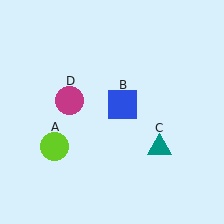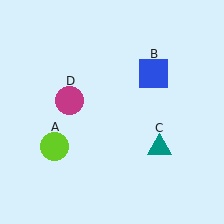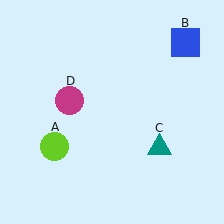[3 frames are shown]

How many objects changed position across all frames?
1 object changed position: blue square (object B).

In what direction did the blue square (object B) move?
The blue square (object B) moved up and to the right.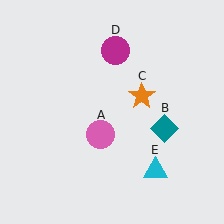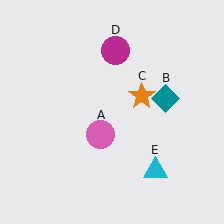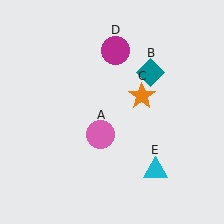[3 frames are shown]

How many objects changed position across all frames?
1 object changed position: teal diamond (object B).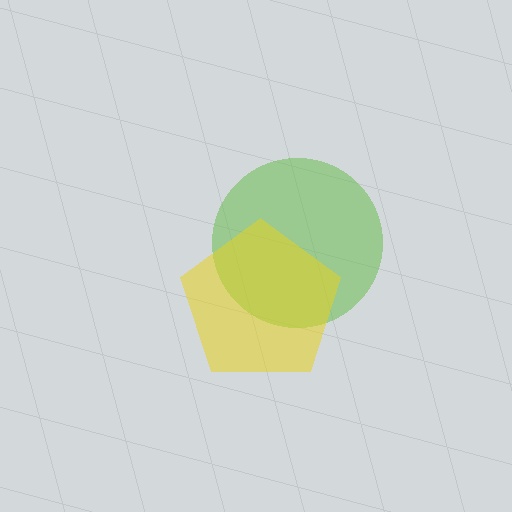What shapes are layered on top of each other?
The layered shapes are: a lime circle, a yellow pentagon.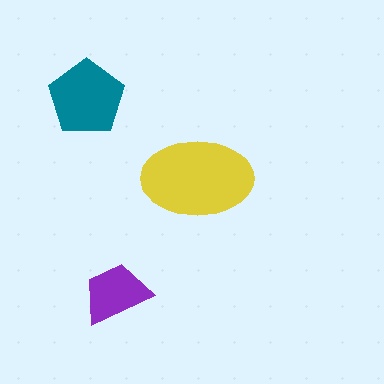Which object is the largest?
The yellow ellipse.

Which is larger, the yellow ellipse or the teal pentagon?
The yellow ellipse.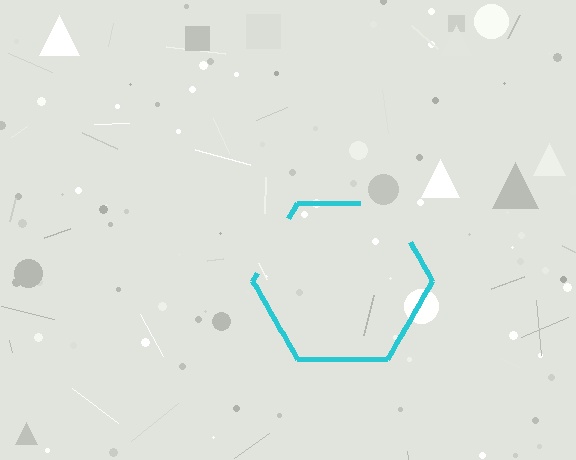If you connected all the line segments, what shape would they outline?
They would outline a hexagon.